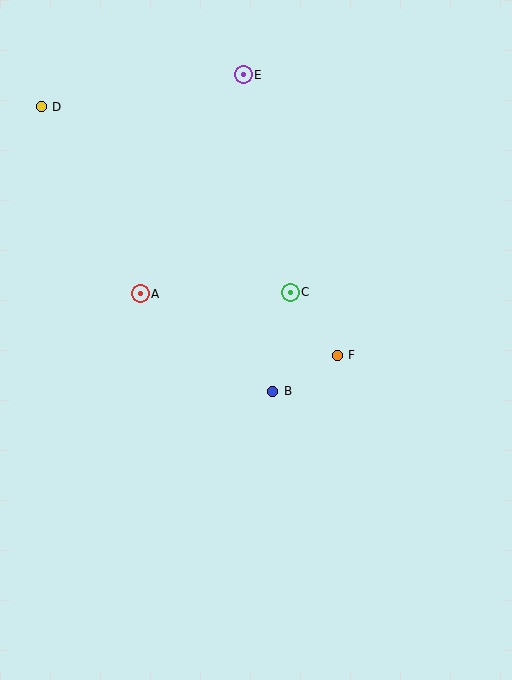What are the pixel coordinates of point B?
Point B is at (273, 391).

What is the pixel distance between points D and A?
The distance between D and A is 212 pixels.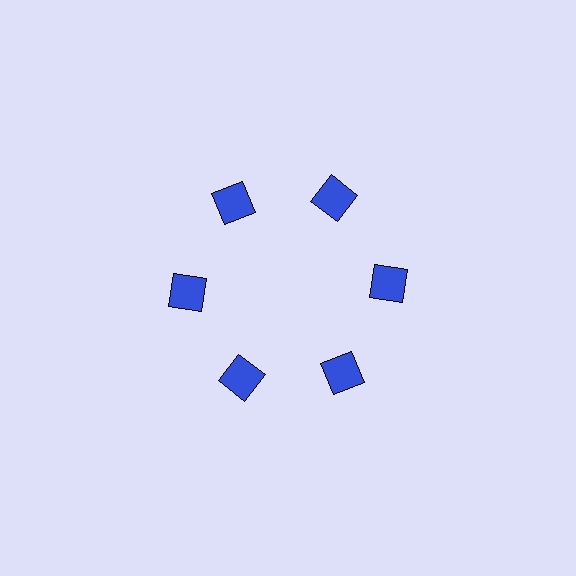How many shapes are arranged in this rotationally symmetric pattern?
There are 6 shapes, arranged in 6 groups of 1.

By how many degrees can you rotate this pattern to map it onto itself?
The pattern maps onto itself every 60 degrees of rotation.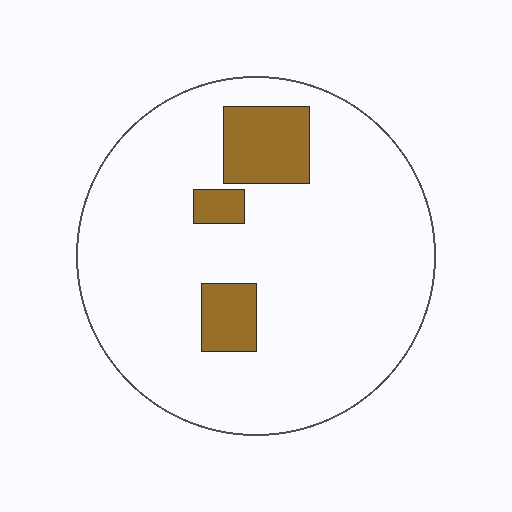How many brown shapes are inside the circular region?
3.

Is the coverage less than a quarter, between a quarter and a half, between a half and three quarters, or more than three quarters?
Less than a quarter.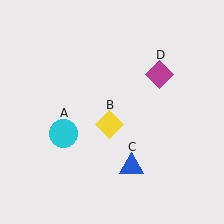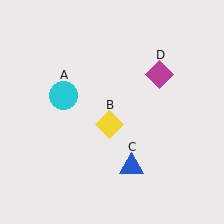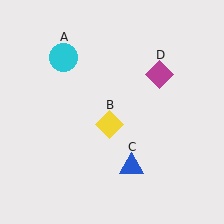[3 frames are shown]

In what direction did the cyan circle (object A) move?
The cyan circle (object A) moved up.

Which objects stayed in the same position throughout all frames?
Yellow diamond (object B) and blue triangle (object C) and magenta diamond (object D) remained stationary.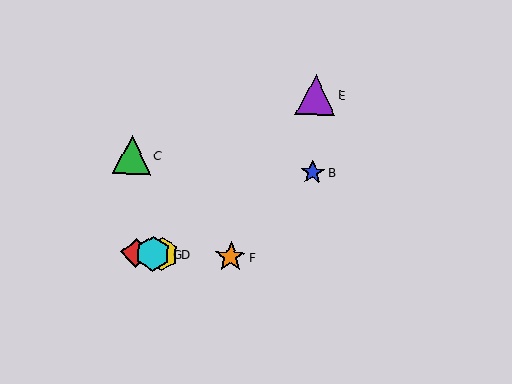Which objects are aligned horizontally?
Objects A, D, F, G are aligned horizontally.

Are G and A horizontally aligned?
Yes, both are at y≈254.